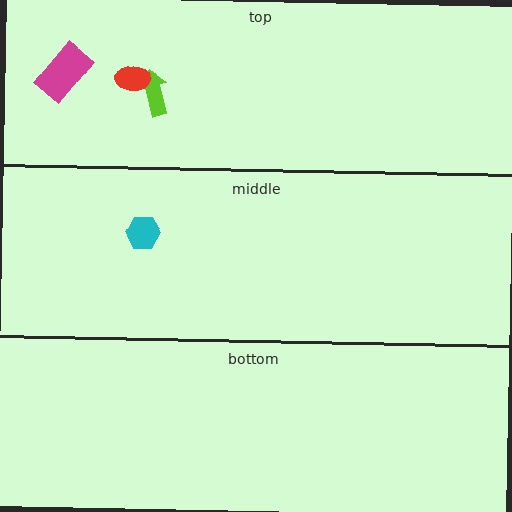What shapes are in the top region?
The lime arrow, the red ellipse, the magenta rectangle.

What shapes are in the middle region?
The cyan hexagon.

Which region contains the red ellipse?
The top region.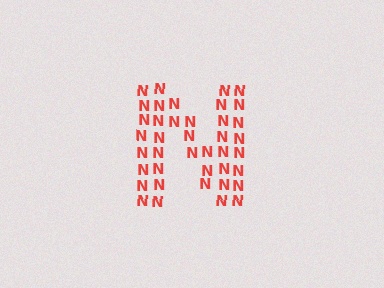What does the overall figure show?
The overall figure shows the letter N.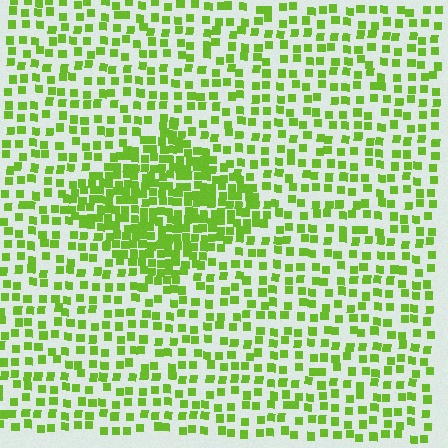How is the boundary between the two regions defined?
The boundary is defined by a change in element density (approximately 2.2x ratio). All elements are the same color, size, and shape.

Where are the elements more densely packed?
The elements are more densely packed inside the diamond boundary.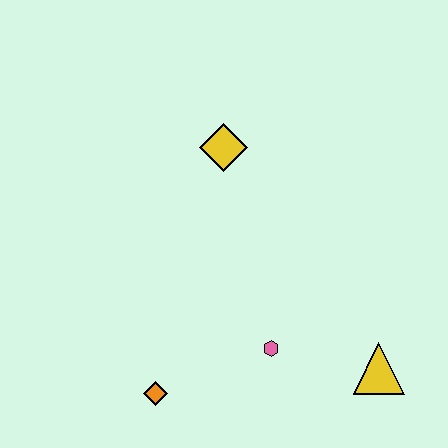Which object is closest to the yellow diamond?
The pink hexagon is closest to the yellow diamond.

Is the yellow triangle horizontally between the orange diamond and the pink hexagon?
No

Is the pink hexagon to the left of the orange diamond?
No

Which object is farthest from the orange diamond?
The yellow diamond is farthest from the orange diamond.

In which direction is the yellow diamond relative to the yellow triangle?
The yellow diamond is above the yellow triangle.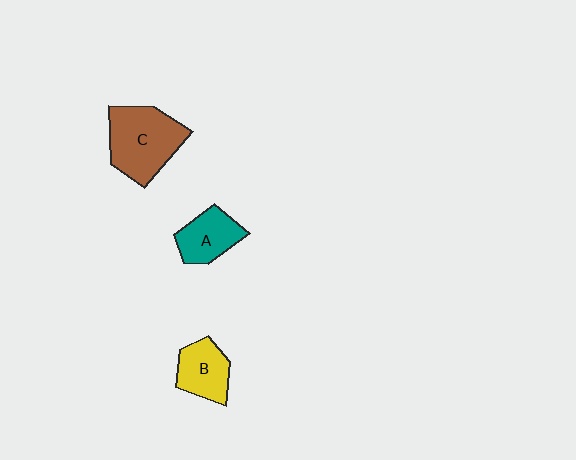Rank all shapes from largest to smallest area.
From largest to smallest: C (brown), B (yellow), A (teal).